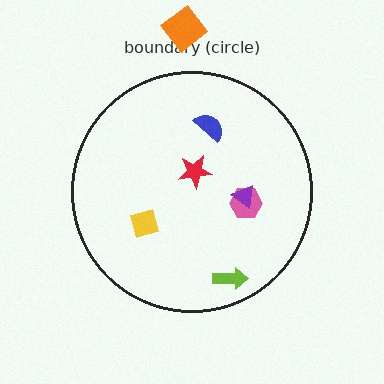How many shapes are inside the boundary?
6 inside, 1 outside.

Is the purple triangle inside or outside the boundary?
Inside.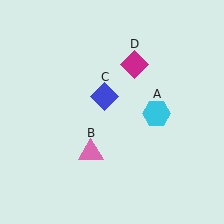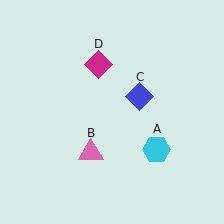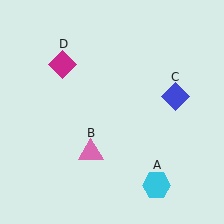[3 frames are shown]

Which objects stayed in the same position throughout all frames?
Pink triangle (object B) remained stationary.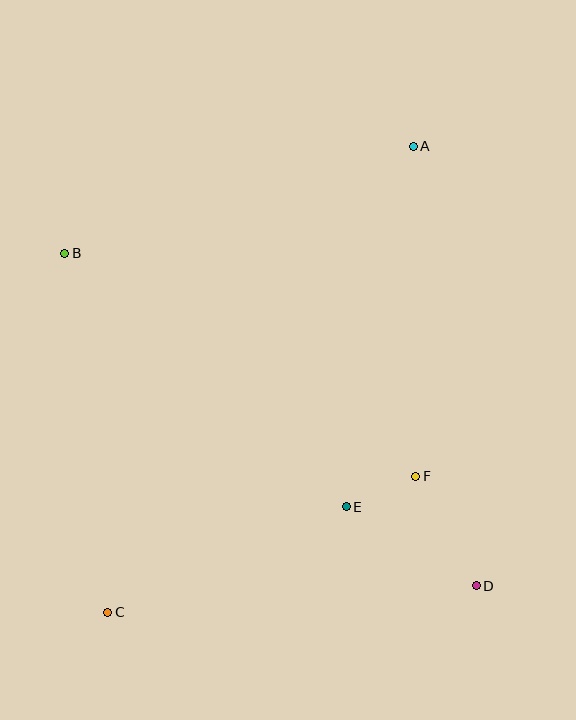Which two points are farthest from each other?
Points A and C are farthest from each other.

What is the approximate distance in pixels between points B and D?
The distance between B and D is approximately 529 pixels.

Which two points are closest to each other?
Points E and F are closest to each other.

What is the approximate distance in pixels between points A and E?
The distance between A and E is approximately 366 pixels.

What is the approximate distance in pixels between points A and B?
The distance between A and B is approximately 365 pixels.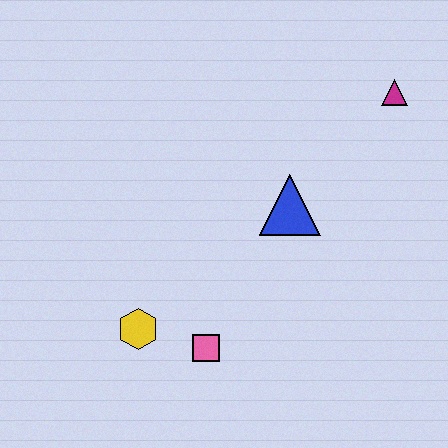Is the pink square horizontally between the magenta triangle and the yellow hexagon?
Yes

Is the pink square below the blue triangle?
Yes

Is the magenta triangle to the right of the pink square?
Yes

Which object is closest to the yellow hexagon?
The pink square is closest to the yellow hexagon.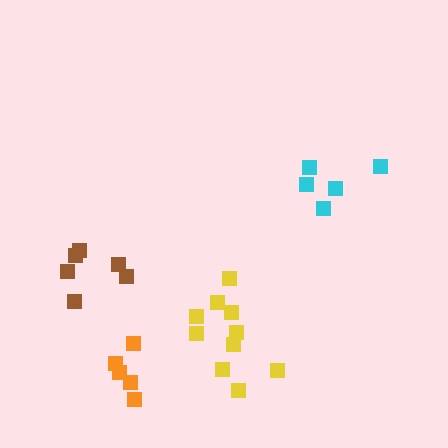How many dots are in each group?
Group 1: 6 dots, Group 2: 5 dots, Group 3: 5 dots, Group 4: 10 dots (26 total).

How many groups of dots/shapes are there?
There are 4 groups.